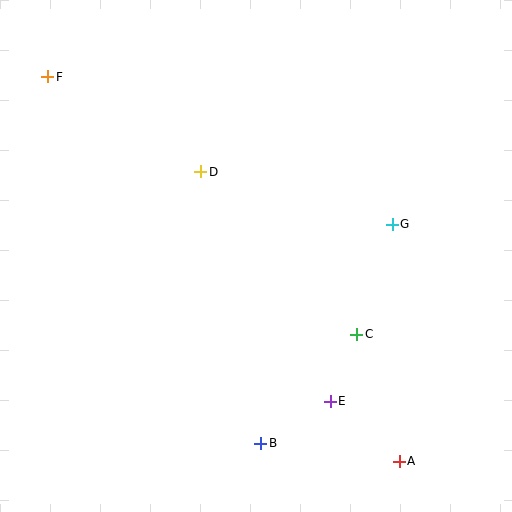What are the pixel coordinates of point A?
Point A is at (399, 461).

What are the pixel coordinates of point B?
Point B is at (261, 443).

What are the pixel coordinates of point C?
Point C is at (357, 334).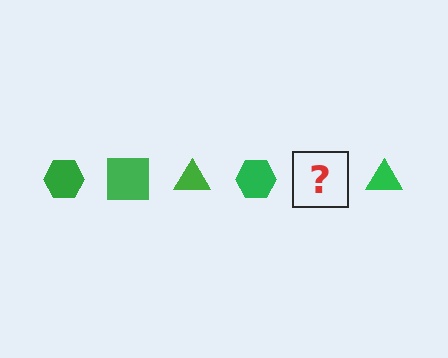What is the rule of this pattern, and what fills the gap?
The rule is that the pattern cycles through hexagon, square, triangle shapes in green. The gap should be filled with a green square.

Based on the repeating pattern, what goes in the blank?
The blank should be a green square.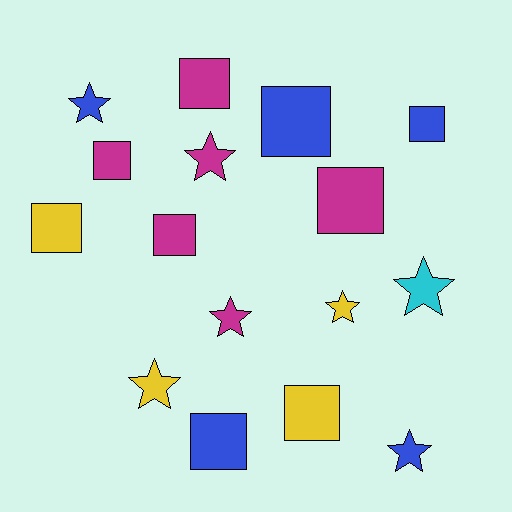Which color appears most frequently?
Magenta, with 6 objects.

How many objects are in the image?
There are 16 objects.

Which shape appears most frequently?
Square, with 9 objects.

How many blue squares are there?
There are 3 blue squares.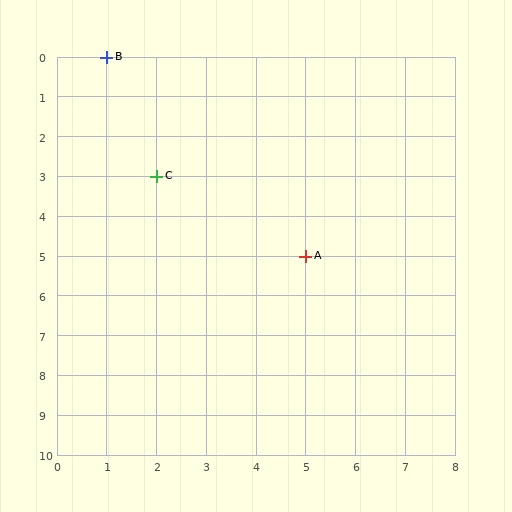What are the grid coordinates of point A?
Point A is at grid coordinates (5, 5).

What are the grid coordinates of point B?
Point B is at grid coordinates (1, 0).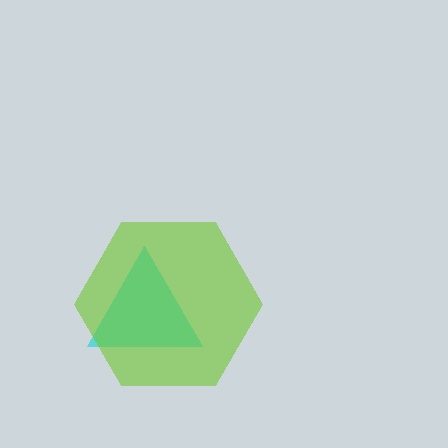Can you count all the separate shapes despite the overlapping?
Yes, there are 2 separate shapes.